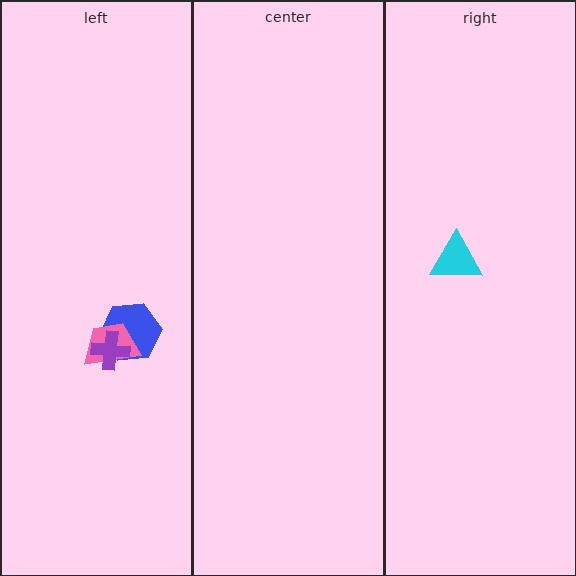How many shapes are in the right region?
1.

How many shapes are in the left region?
3.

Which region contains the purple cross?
The left region.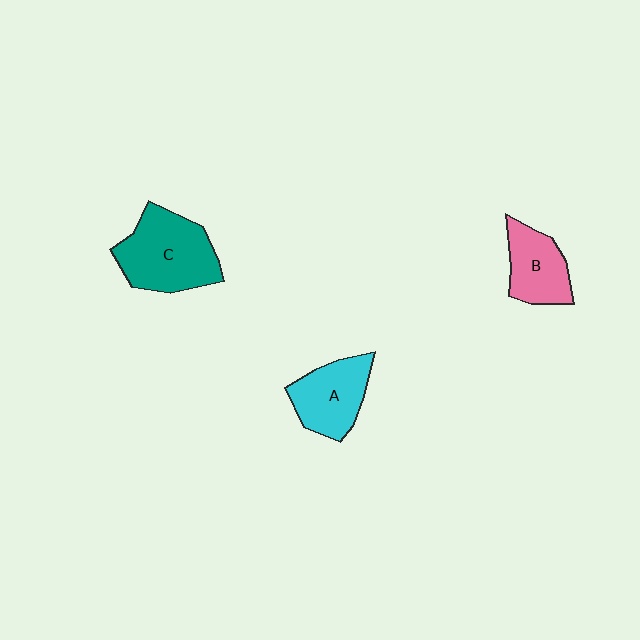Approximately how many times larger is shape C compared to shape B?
Approximately 1.6 times.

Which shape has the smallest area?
Shape B (pink).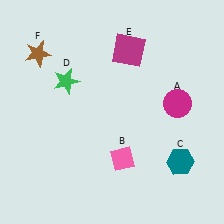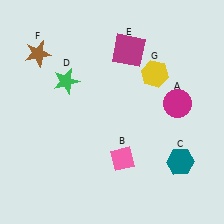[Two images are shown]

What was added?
A yellow hexagon (G) was added in Image 2.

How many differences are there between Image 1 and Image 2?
There is 1 difference between the two images.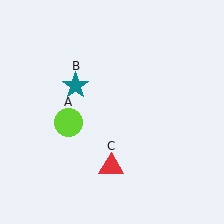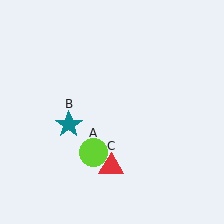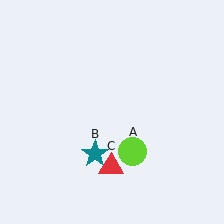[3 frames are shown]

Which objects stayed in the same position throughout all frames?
Red triangle (object C) remained stationary.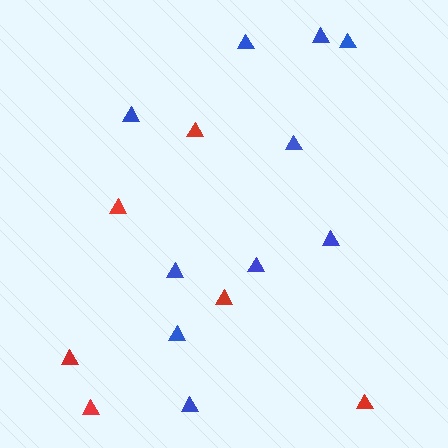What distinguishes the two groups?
There are 2 groups: one group of blue triangles (10) and one group of red triangles (6).